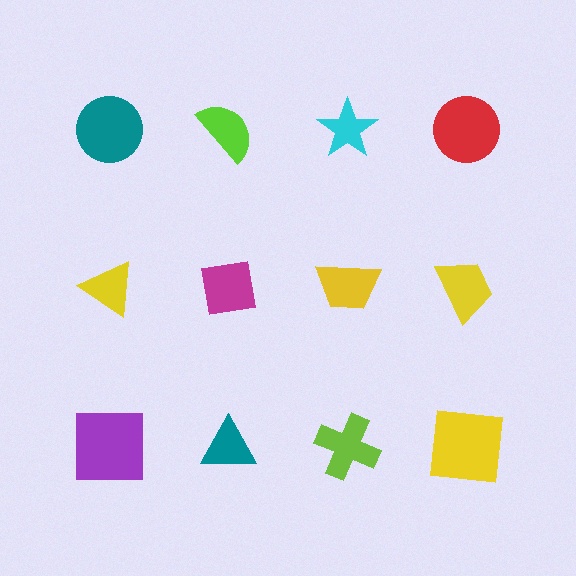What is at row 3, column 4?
A yellow square.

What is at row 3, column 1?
A purple square.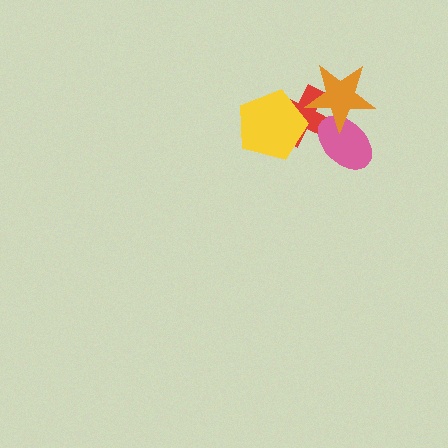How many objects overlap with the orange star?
2 objects overlap with the orange star.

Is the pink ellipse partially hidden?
Yes, it is partially covered by another shape.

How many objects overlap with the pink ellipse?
2 objects overlap with the pink ellipse.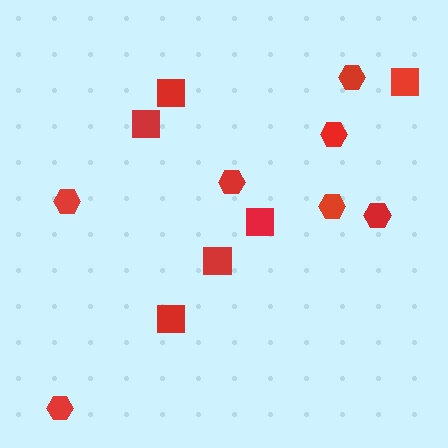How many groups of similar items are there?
There are 2 groups: one group of squares (6) and one group of hexagons (7).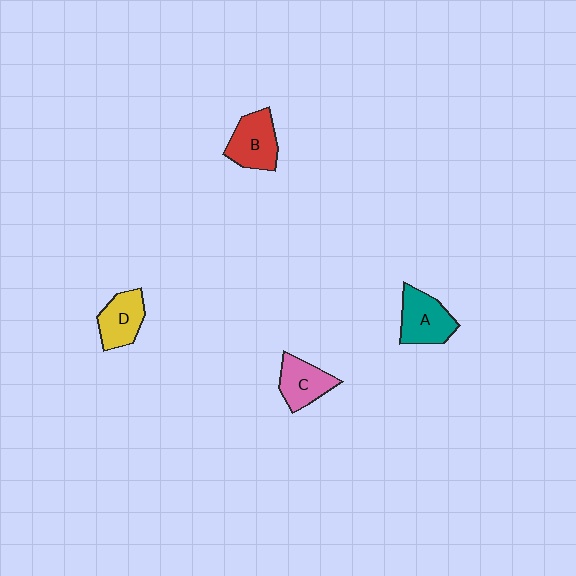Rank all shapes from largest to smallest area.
From largest to smallest: A (teal), B (red), D (yellow), C (pink).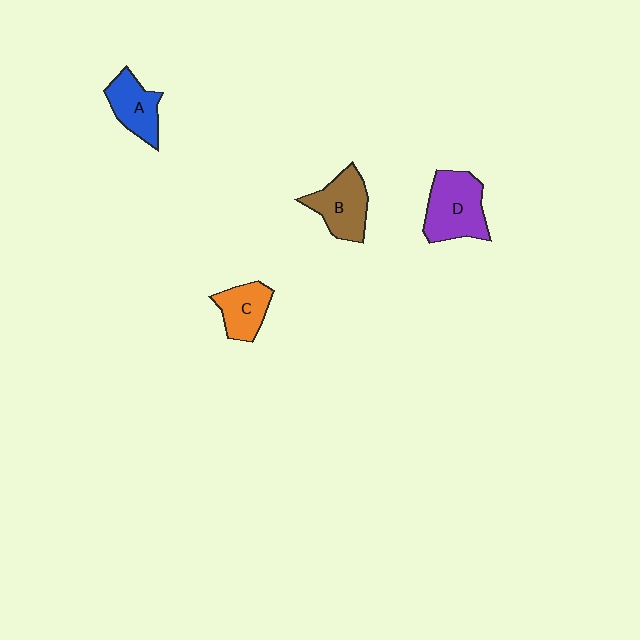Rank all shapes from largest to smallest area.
From largest to smallest: D (purple), B (brown), A (blue), C (orange).